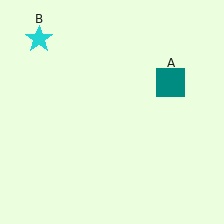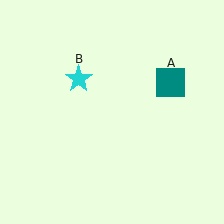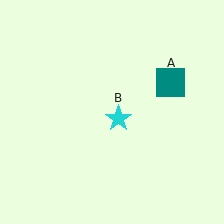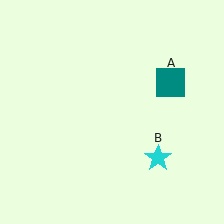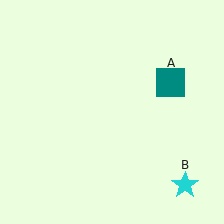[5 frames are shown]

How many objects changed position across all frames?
1 object changed position: cyan star (object B).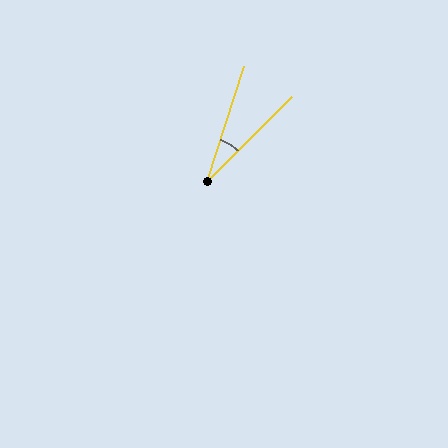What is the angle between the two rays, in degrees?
Approximately 27 degrees.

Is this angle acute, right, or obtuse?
It is acute.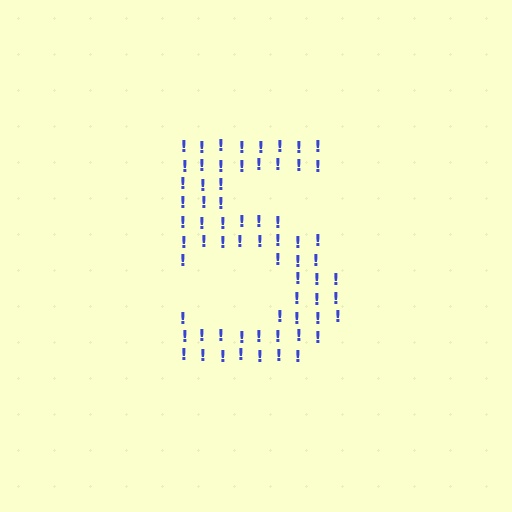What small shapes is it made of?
It is made of small exclamation marks.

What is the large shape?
The large shape is the digit 5.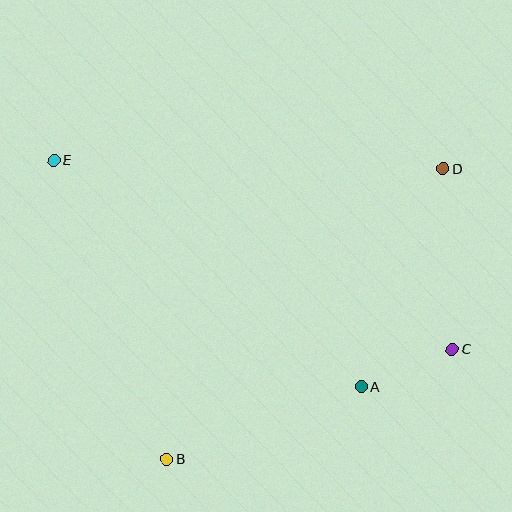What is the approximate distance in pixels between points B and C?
The distance between B and C is approximately 306 pixels.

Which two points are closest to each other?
Points A and C are closest to each other.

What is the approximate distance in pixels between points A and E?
The distance between A and E is approximately 382 pixels.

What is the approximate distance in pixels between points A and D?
The distance between A and D is approximately 233 pixels.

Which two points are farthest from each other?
Points C and E are farthest from each other.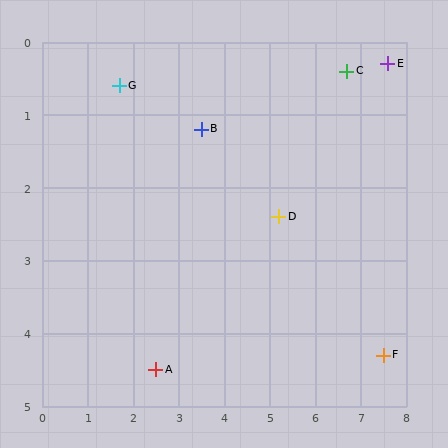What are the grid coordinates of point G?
Point G is at approximately (1.7, 0.6).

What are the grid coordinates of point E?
Point E is at approximately (7.6, 0.3).